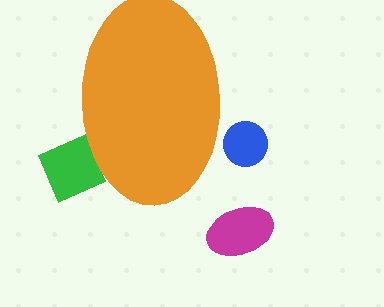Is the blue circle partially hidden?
Yes, the blue circle is partially hidden behind the orange ellipse.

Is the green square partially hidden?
Yes, the green square is partially hidden behind the orange ellipse.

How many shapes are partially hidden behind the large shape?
3 shapes are partially hidden.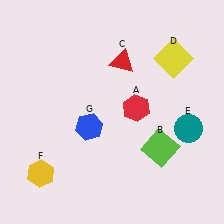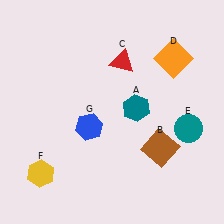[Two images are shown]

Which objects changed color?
A changed from red to teal. B changed from lime to brown. D changed from yellow to orange.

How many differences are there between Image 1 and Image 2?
There are 3 differences between the two images.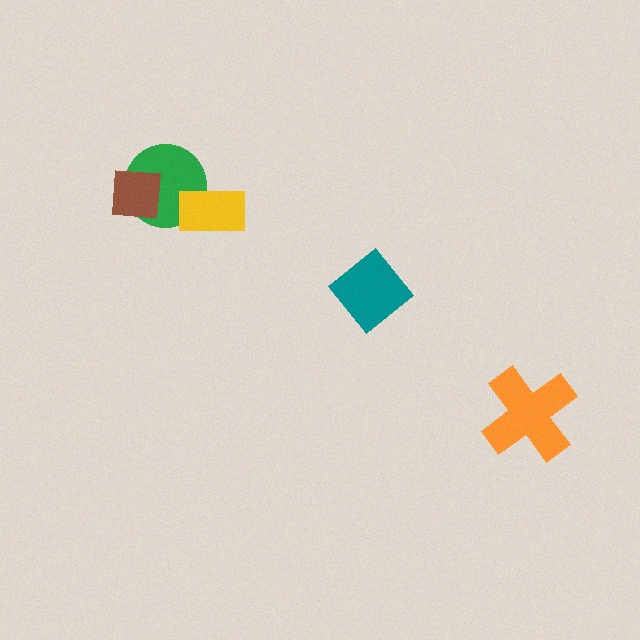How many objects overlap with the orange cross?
0 objects overlap with the orange cross.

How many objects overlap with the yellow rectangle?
1 object overlaps with the yellow rectangle.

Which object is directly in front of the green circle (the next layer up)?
The brown square is directly in front of the green circle.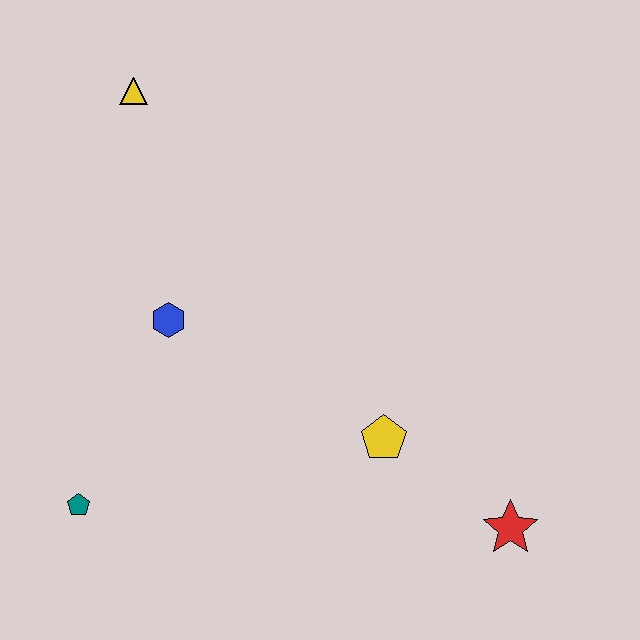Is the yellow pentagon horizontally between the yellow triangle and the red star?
Yes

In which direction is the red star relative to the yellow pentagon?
The red star is to the right of the yellow pentagon.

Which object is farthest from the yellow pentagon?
The yellow triangle is farthest from the yellow pentagon.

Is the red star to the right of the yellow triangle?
Yes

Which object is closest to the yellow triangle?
The blue hexagon is closest to the yellow triangle.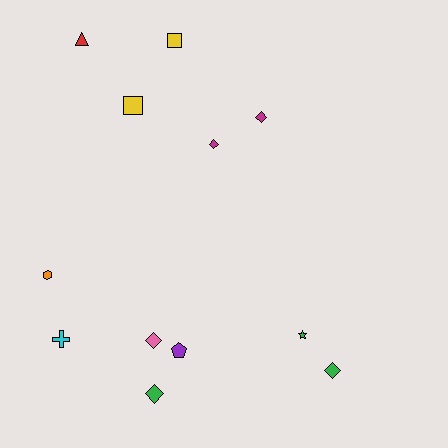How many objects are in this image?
There are 12 objects.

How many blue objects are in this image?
There are no blue objects.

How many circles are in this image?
There are no circles.